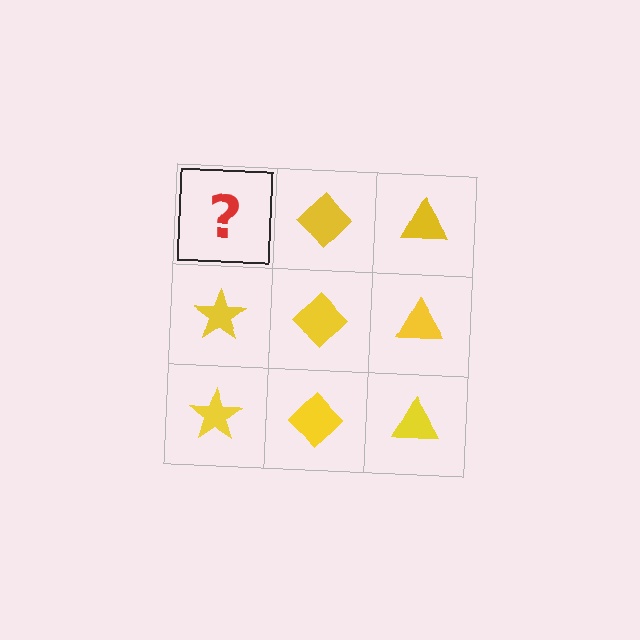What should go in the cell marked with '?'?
The missing cell should contain a yellow star.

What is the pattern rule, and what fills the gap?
The rule is that each column has a consistent shape. The gap should be filled with a yellow star.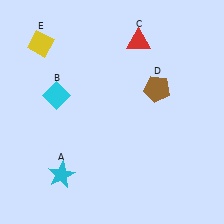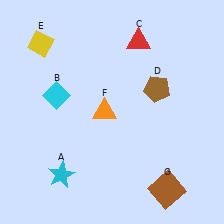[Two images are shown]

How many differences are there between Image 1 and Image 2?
There are 2 differences between the two images.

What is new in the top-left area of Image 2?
An orange triangle (F) was added in the top-left area of Image 2.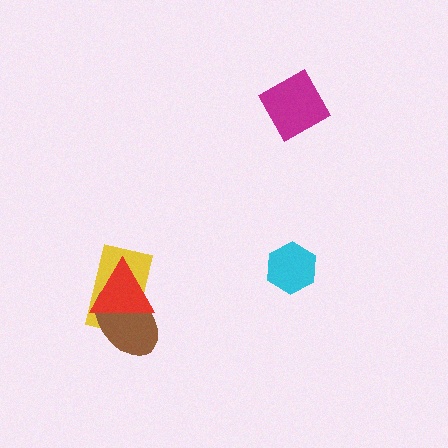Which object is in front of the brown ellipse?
The red triangle is in front of the brown ellipse.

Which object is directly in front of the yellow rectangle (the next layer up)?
The brown ellipse is directly in front of the yellow rectangle.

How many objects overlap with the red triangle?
2 objects overlap with the red triangle.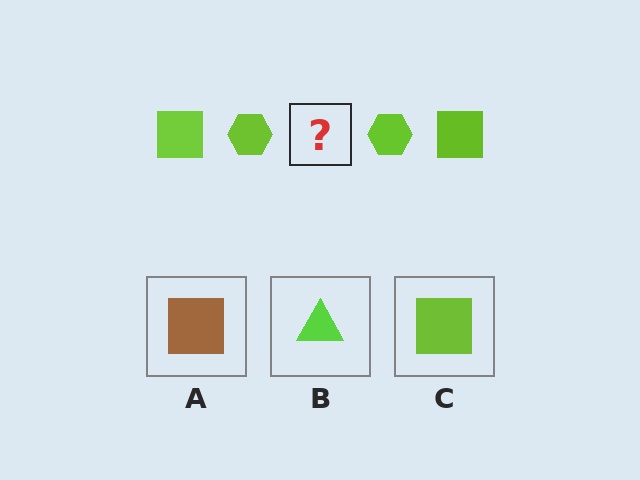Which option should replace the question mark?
Option C.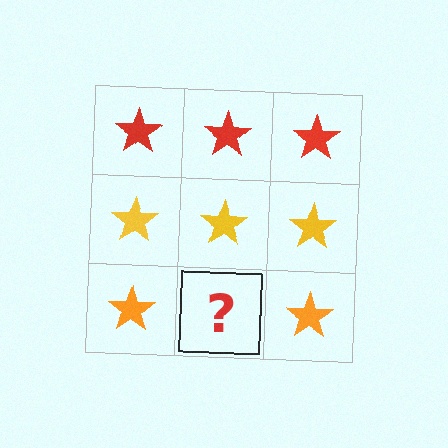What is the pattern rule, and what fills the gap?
The rule is that each row has a consistent color. The gap should be filled with an orange star.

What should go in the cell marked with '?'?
The missing cell should contain an orange star.